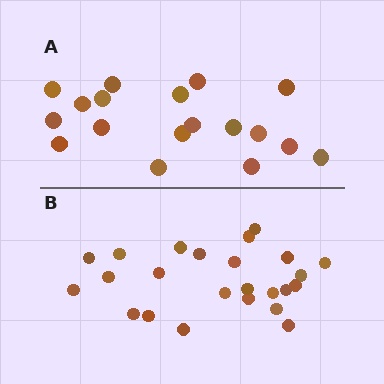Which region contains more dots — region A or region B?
Region B (the bottom region) has more dots.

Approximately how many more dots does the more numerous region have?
Region B has about 6 more dots than region A.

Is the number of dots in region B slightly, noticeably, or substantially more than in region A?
Region B has noticeably more, but not dramatically so. The ratio is roughly 1.3 to 1.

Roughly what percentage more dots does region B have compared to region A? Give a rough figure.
About 35% more.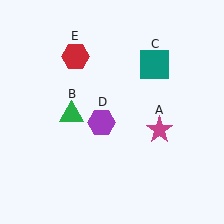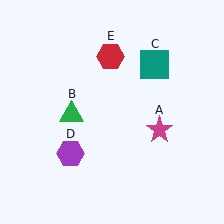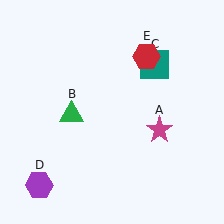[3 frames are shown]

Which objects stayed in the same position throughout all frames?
Magenta star (object A) and green triangle (object B) and teal square (object C) remained stationary.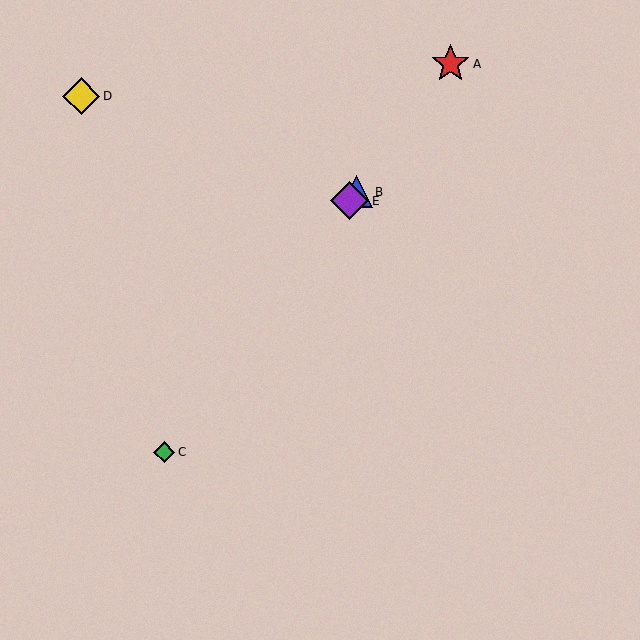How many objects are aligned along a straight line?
4 objects (A, B, C, E) are aligned along a straight line.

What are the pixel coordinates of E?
Object E is at (349, 201).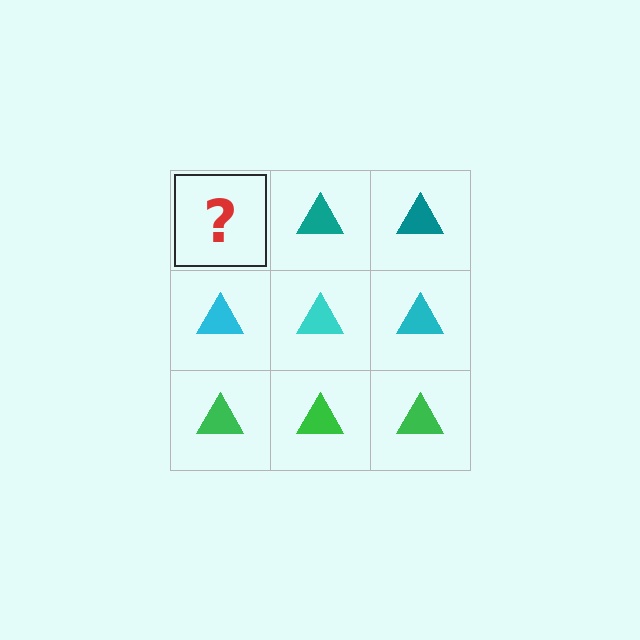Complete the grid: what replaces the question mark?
The question mark should be replaced with a teal triangle.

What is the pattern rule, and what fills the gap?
The rule is that each row has a consistent color. The gap should be filled with a teal triangle.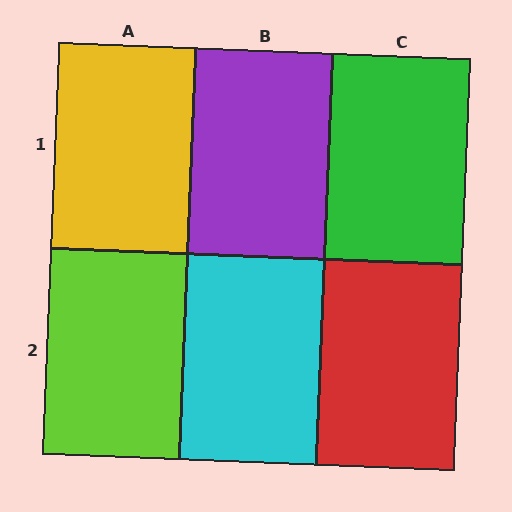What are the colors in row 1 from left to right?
Yellow, purple, green.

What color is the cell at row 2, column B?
Cyan.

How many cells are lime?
1 cell is lime.